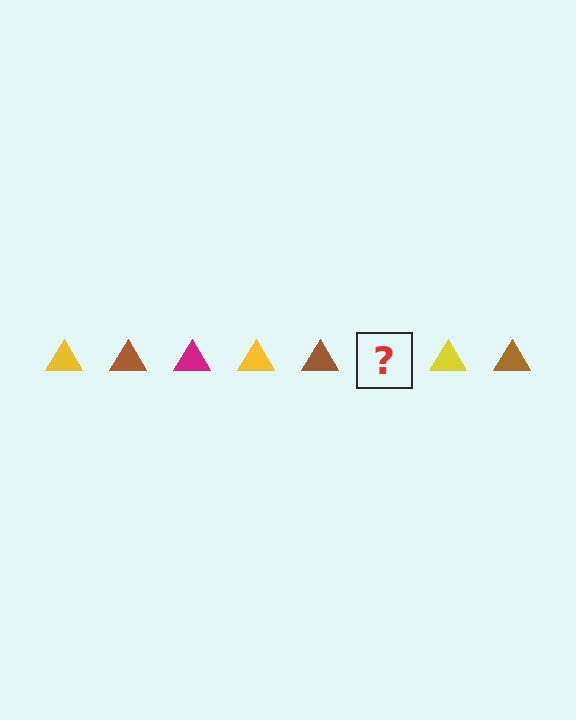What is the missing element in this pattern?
The missing element is a magenta triangle.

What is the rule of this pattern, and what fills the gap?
The rule is that the pattern cycles through yellow, brown, magenta triangles. The gap should be filled with a magenta triangle.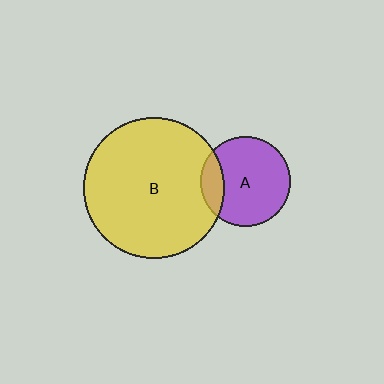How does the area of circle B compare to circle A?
Approximately 2.5 times.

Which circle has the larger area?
Circle B (yellow).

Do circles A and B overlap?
Yes.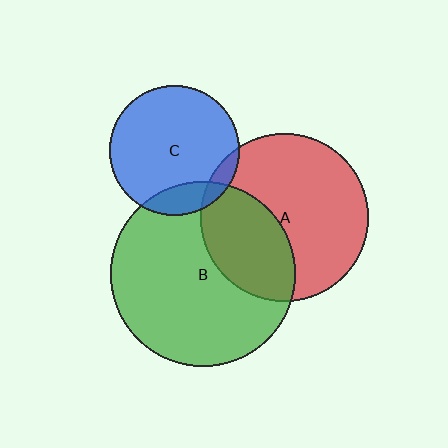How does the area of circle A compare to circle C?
Approximately 1.7 times.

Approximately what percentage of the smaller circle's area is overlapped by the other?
Approximately 5%.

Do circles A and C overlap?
Yes.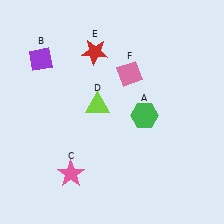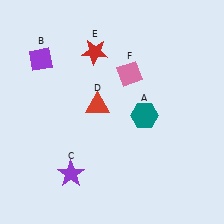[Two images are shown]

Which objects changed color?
A changed from green to teal. C changed from pink to purple. D changed from lime to red.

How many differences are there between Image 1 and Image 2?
There are 3 differences between the two images.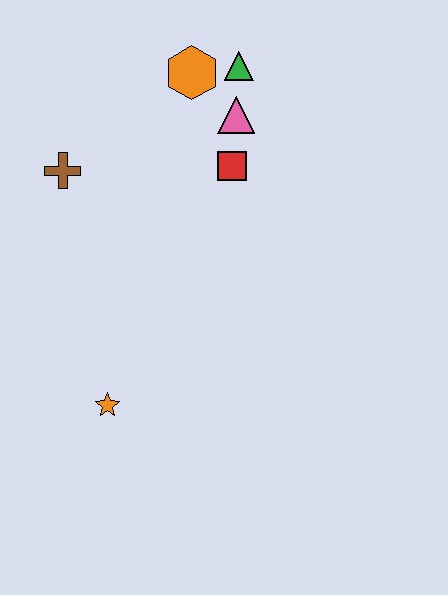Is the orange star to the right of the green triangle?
No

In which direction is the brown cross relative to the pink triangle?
The brown cross is to the left of the pink triangle.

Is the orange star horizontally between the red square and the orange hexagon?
No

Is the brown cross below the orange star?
No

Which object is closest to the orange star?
The brown cross is closest to the orange star.